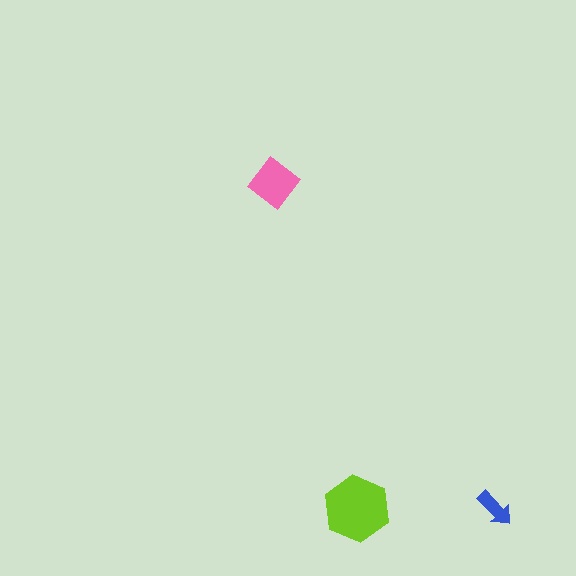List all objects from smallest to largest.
The blue arrow, the pink diamond, the lime hexagon.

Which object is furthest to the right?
The blue arrow is rightmost.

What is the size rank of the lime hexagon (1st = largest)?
1st.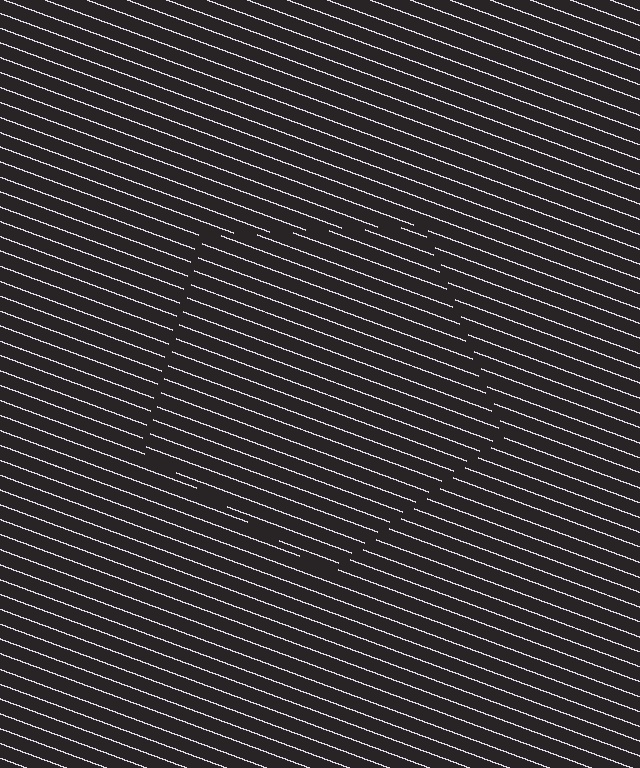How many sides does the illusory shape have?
5 sides — the line-ends trace a pentagon.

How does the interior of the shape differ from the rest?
The interior of the shape contains the same grating, shifted by half a period — the contour is defined by the phase discontinuity where line-ends from the inner and outer gratings abut.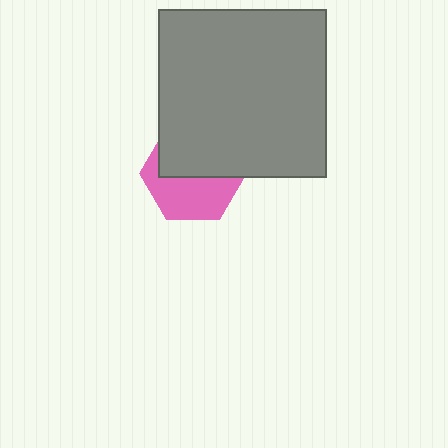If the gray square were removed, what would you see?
You would see the complete pink hexagon.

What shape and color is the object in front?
The object in front is a gray square.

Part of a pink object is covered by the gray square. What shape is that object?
It is a hexagon.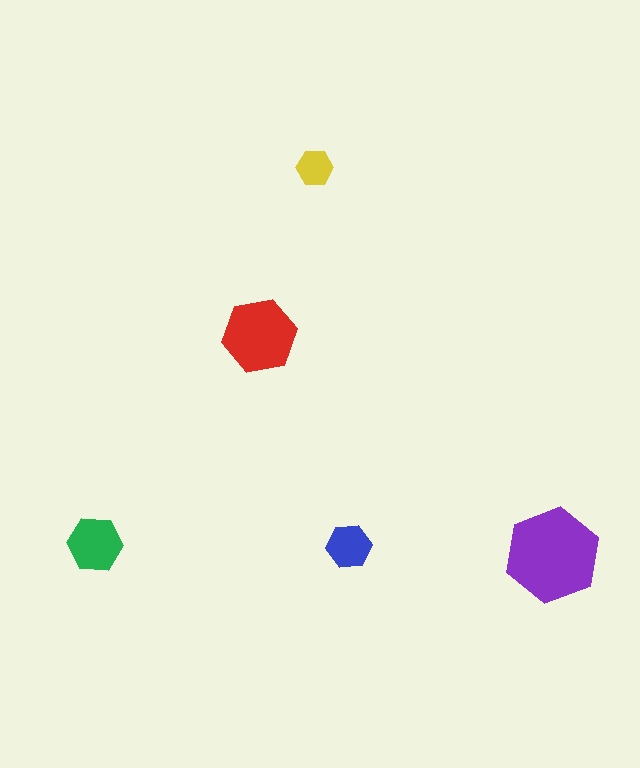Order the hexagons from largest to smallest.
the purple one, the red one, the green one, the blue one, the yellow one.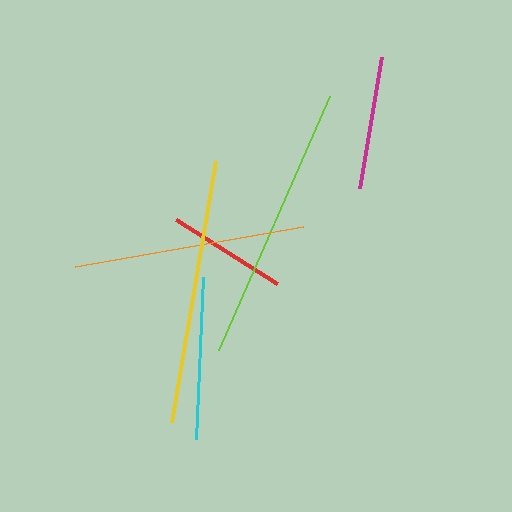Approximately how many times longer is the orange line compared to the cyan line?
The orange line is approximately 1.4 times the length of the cyan line.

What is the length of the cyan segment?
The cyan segment is approximately 162 pixels long.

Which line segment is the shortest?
The red line is the shortest at approximately 119 pixels.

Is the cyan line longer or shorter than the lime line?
The lime line is longer than the cyan line.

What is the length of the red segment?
The red segment is approximately 119 pixels long.